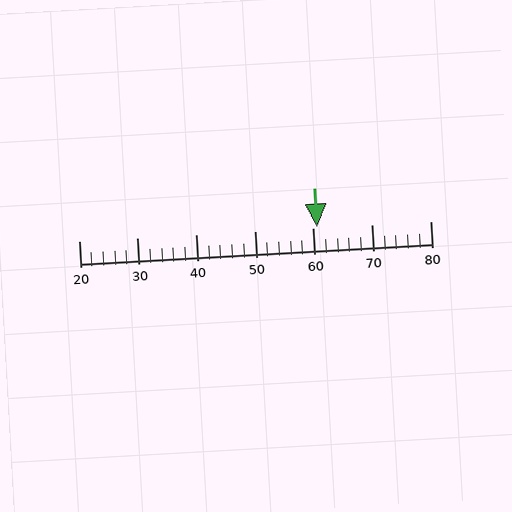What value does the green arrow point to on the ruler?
The green arrow points to approximately 61.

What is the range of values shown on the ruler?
The ruler shows values from 20 to 80.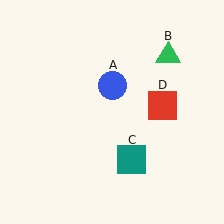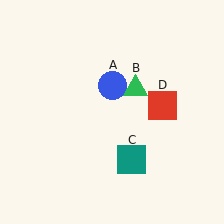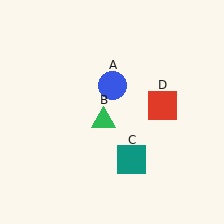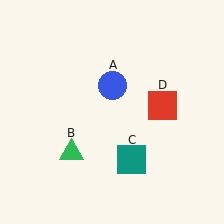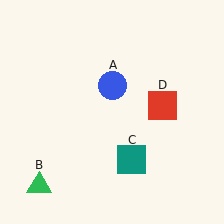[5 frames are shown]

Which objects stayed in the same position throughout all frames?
Blue circle (object A) and teal square (object C) and red square (object D) remained stationary.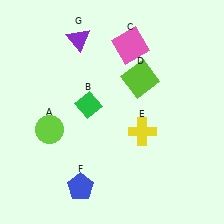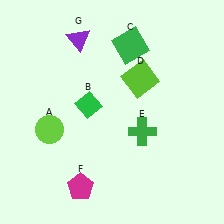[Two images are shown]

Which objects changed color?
C changed from pink to green. E changed from yellow to green. F changed from blue to magenta.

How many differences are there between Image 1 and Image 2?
There are 3 differences between the two images.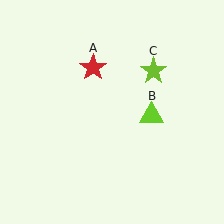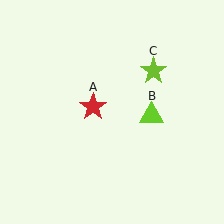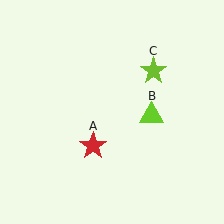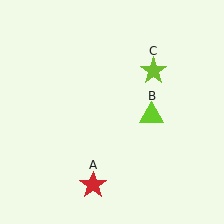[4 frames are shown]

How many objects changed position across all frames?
1 object changed position: red star (object A).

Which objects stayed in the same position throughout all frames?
Lime triangle (object B) and lime star (object C) remained stationary.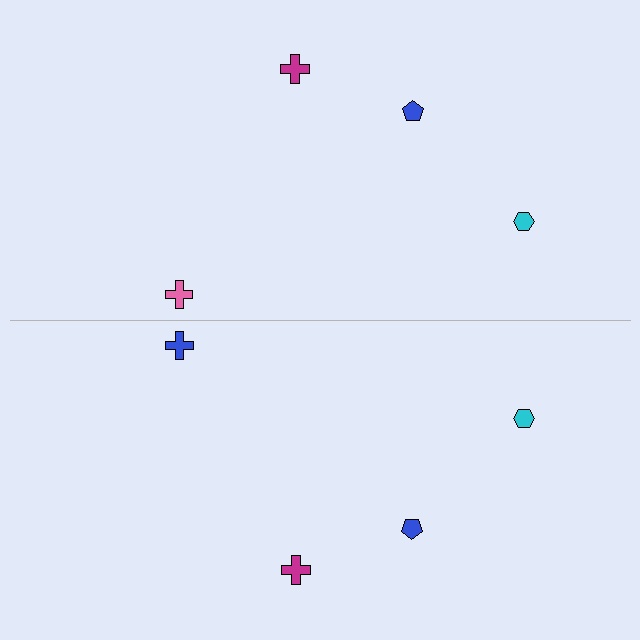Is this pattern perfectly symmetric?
No, the pattern is not perfectly symmetric. The blue cross on the bottom side breaks the symmetry — its mirror counterpart is pink.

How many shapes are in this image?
There are 8 shapes in this image.